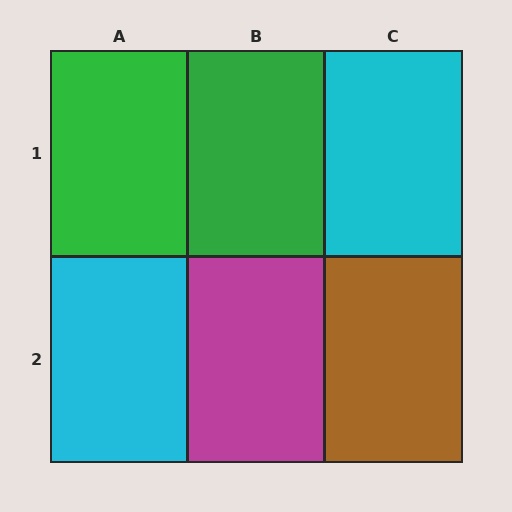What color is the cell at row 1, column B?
Green.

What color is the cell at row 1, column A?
Green.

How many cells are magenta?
1 cell is magenta.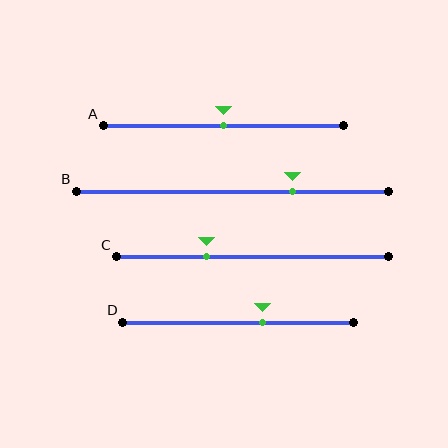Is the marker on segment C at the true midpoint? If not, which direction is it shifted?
No, the marker on segment C is shifted to the left by about 17% of the segment length.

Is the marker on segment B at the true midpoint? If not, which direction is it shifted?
No, the marker on segment B is shifted to the right by about 19% of the segment length.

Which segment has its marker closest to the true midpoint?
Segment A has its marker closest to the true midpoint.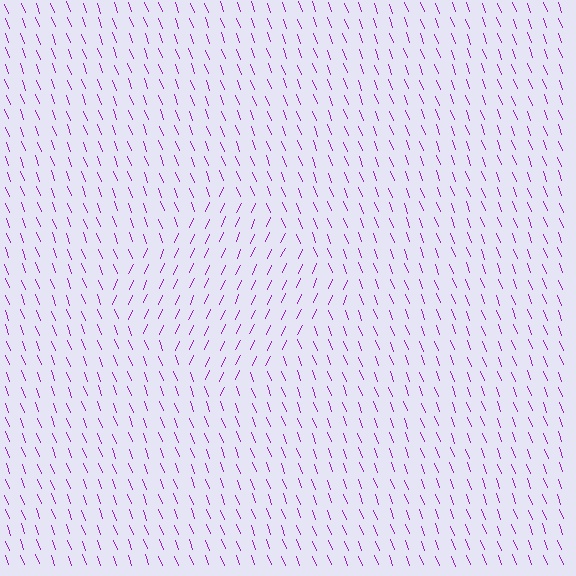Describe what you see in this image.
The image is filled with small purple line segments. A diamond region in the image has lines oriented differently from the surrounding lines, creating a visible texture boundary.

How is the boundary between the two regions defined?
The boundary is defined purely by a change in line orientation (approximately 45 degrees difference). All lines are the same color and thickness.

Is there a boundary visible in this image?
Yes, there is a texture boundary formed by a change in line orientation.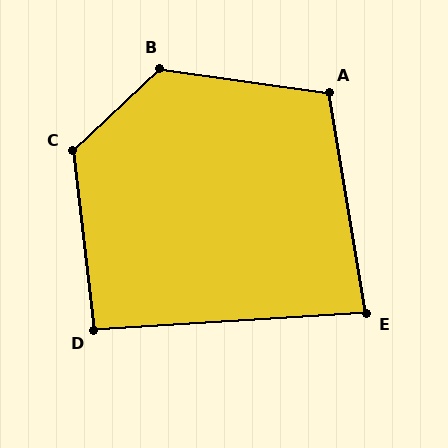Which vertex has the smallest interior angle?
E, at approximately 84 degrees.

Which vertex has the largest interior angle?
B, at approximately 129 degrees.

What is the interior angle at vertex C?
Approximately 127 degrees (obtuse).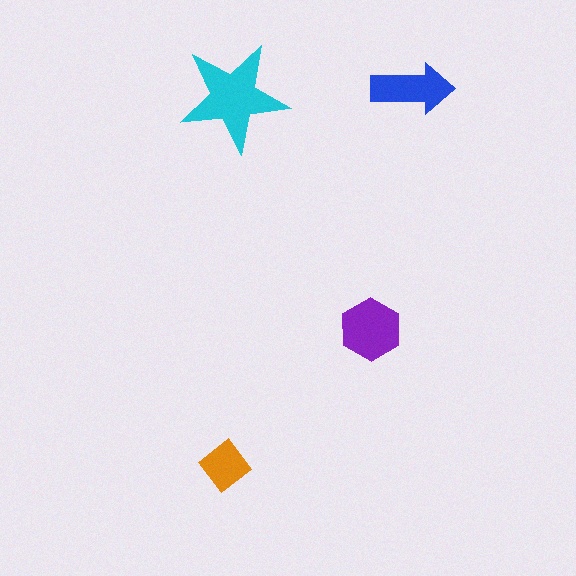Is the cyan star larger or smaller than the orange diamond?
Larger.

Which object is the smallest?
The orange diamond.